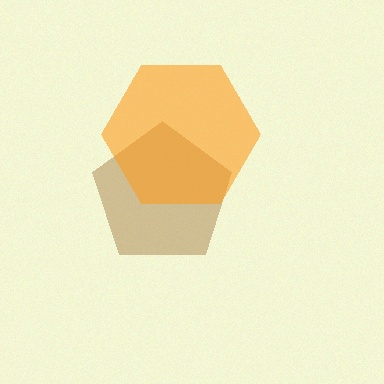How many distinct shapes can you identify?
There are 2 distinct shapes: a brown pentagon, an orange hexagon.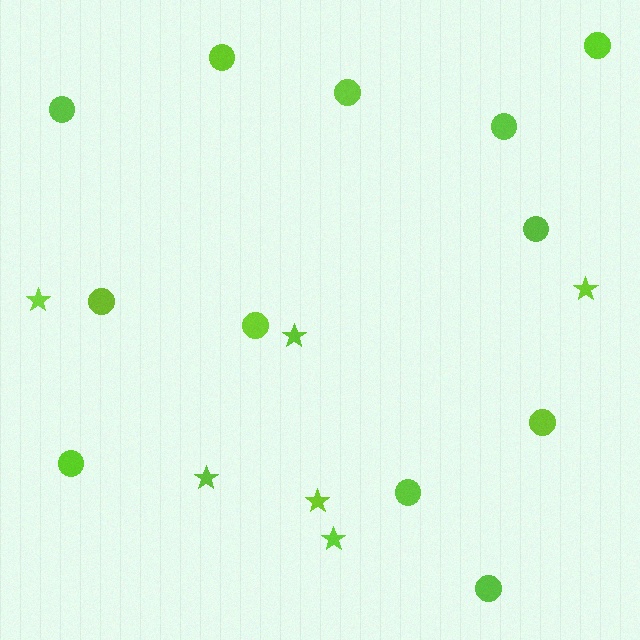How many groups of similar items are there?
There are 2 groups: one group of circles (12) and one group of stars (6).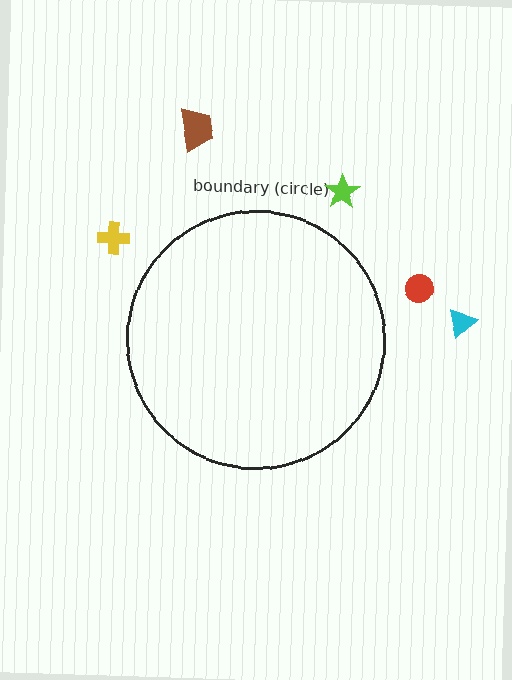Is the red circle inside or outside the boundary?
Outside.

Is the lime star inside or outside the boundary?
Outside.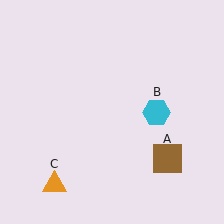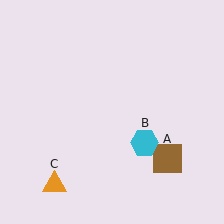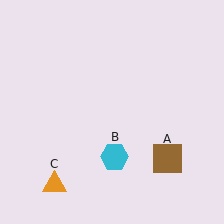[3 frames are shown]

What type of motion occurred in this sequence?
The cyan hexagon (object B) rotated clockwise around the center of the scene.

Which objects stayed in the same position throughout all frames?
Brown square (object A) and orange triangle (object C) remained stationary.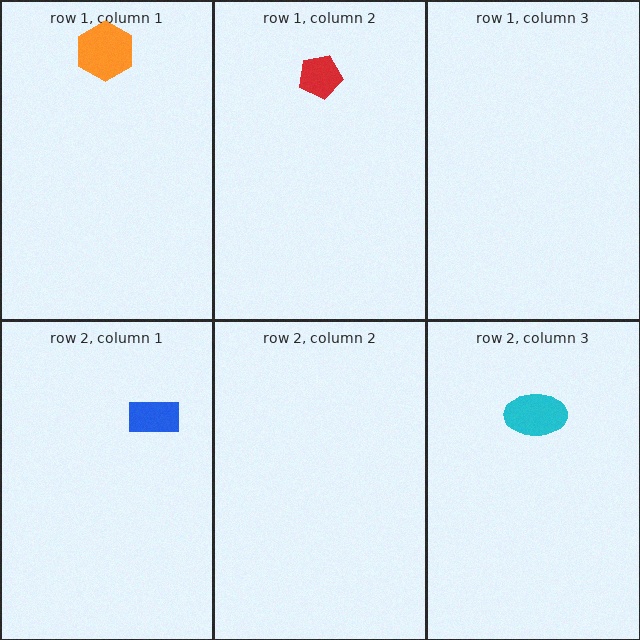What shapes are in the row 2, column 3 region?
The cyan ellipse.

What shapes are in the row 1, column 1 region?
The orange hexagon.